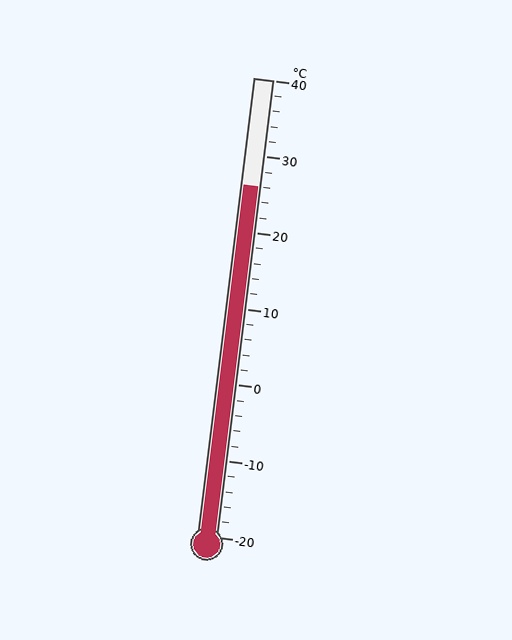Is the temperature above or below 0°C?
The temperature is above 0°C.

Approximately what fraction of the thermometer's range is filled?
The thermometer is filled to approximately 75% of its range.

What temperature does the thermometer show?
The thermometer shows approximately 26°C.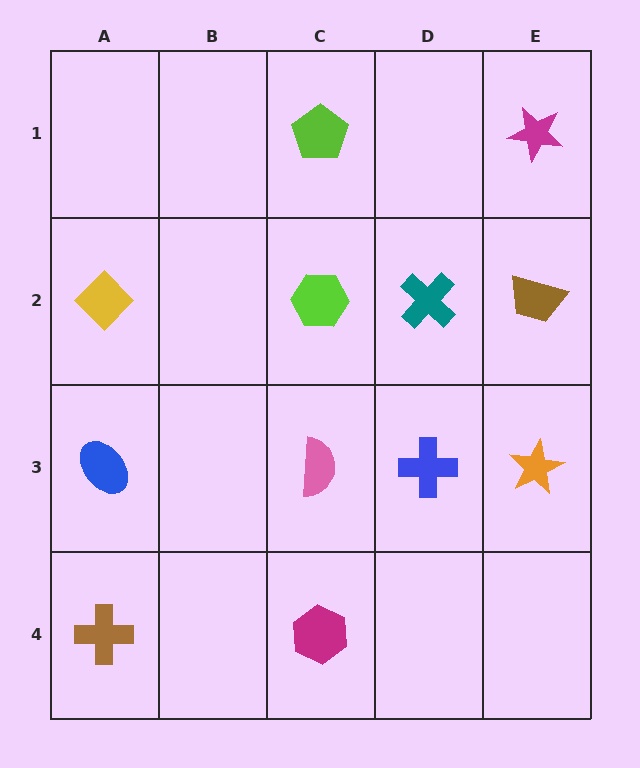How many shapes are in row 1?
2 shapes.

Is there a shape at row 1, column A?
No, that cell is empty.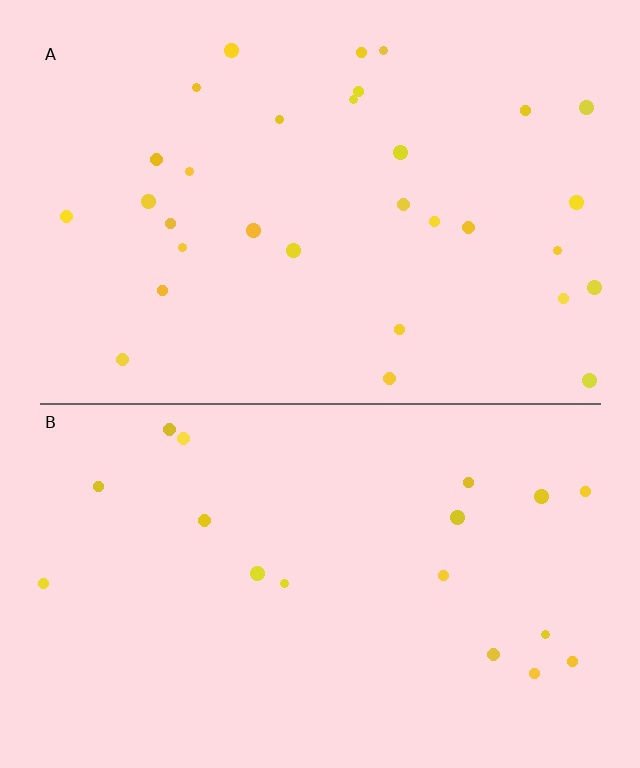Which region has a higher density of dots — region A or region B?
A (the top).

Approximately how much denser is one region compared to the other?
Approximately 1.7× — region A over region B.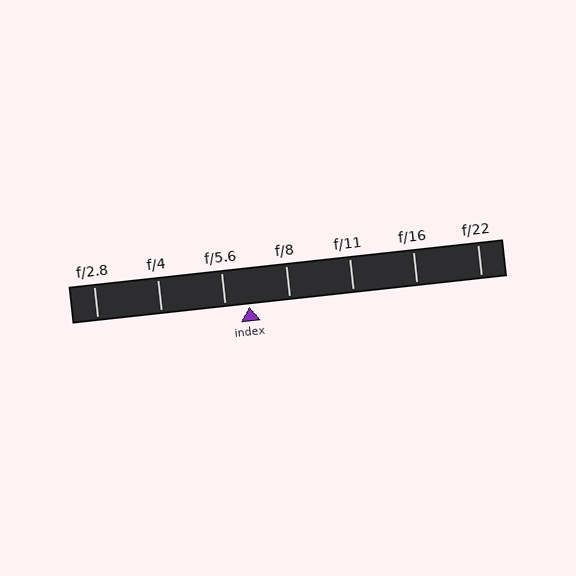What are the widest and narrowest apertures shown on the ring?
The widest aperture shown is f/2.8 and the narrowest is f/22.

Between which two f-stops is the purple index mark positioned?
The index mark is between f/5.6 and f/8.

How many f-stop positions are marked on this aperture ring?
There are 7 f-stop positions marked.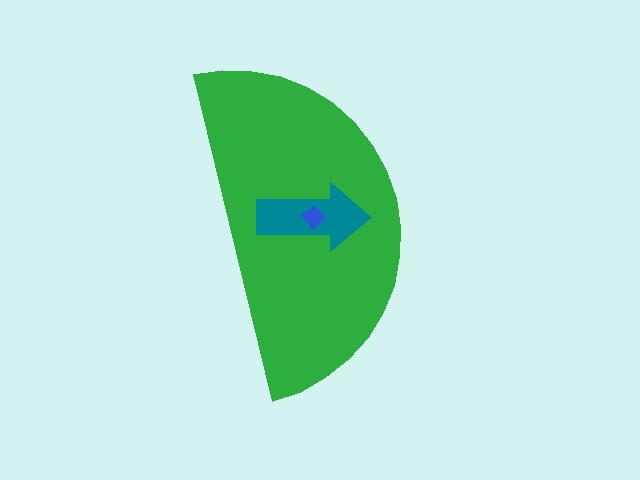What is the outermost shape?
The green semicircle.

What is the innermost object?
The blue diamond.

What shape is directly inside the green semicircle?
The teal arrow.